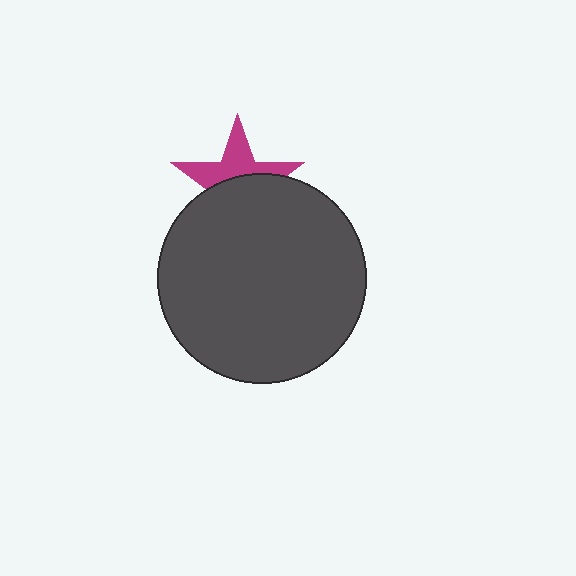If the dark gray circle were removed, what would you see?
You would see the complete magenta star.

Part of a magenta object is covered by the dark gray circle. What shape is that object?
It is a star.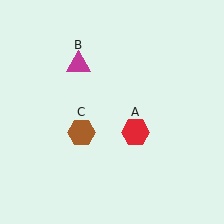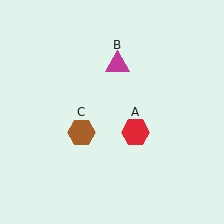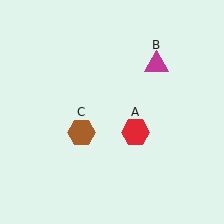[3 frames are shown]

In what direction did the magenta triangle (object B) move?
The magenta triangle (object B) moved right.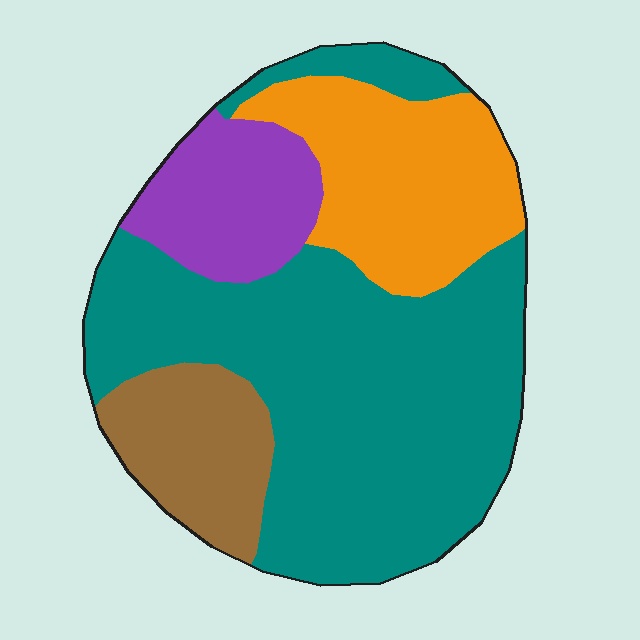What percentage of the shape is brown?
Brown takes up about one eighth (1/8) of the shape.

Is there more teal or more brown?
Teal.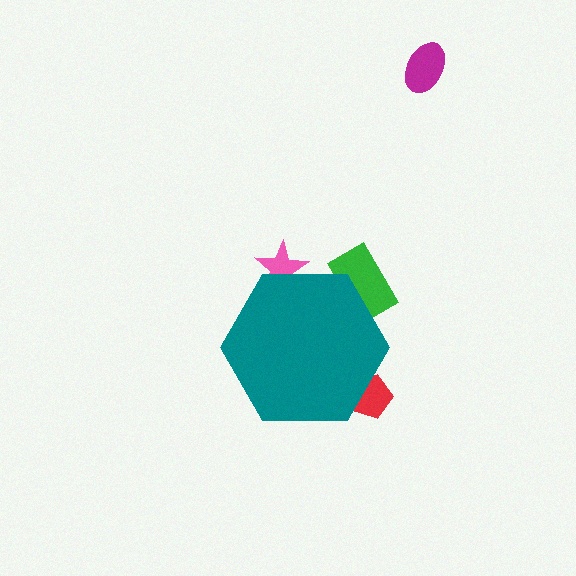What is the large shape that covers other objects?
A teal hexagon.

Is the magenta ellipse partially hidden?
No, the magenta ellipse is fully visible.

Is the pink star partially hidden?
Yes, the pink star is partially hidden behind the teal hexagon.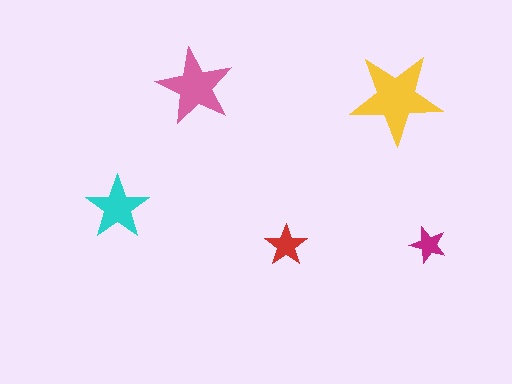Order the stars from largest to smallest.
the yellow one, the pink one, the cyan one, the red one, the magenta one.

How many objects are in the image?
There are 5 objects in the image.